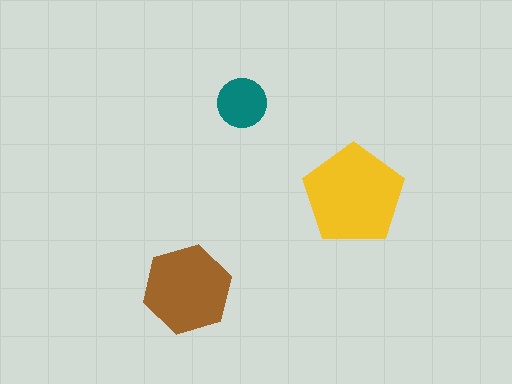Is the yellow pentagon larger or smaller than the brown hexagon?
Larger.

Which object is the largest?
The yellow pentagon.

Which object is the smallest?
The teal circle.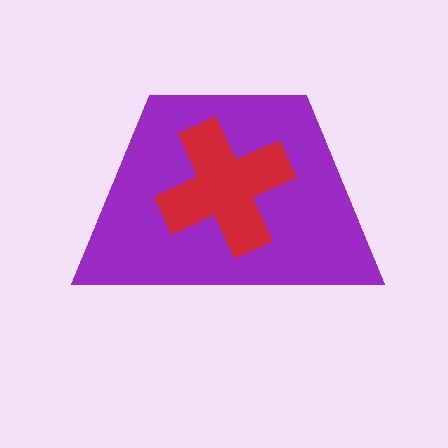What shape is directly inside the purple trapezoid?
The red cross.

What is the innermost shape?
The red cross.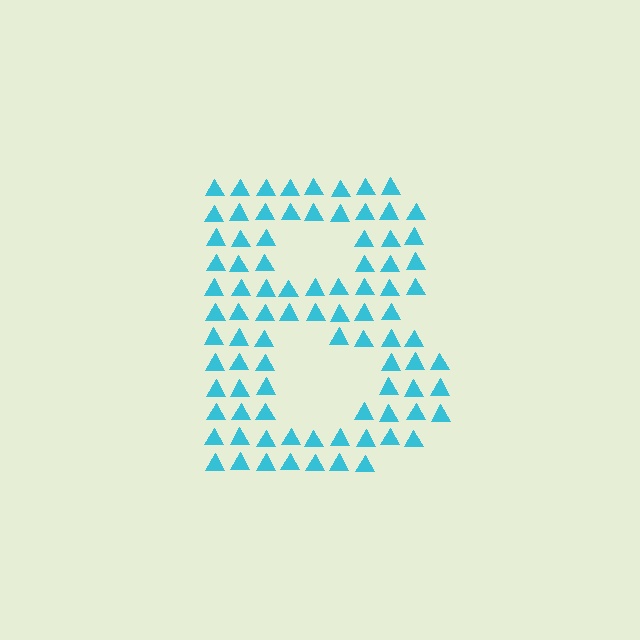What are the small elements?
The small elements are triangles.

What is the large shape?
The large shape is the letter B.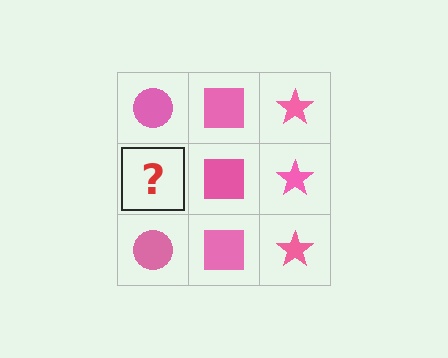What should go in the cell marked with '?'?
The missing cell should contain a pink circle.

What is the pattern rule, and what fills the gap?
The rule is that each column has a consistent shape. The gap should be filled with a pink circle.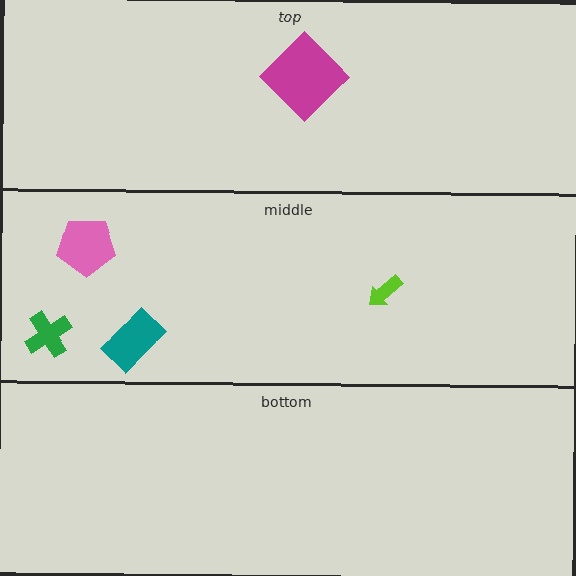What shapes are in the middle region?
The teal rectangle, the lime arrow, the pink pentagon, the green cross.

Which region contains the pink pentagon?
The middle region.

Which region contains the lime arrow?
The middle region.